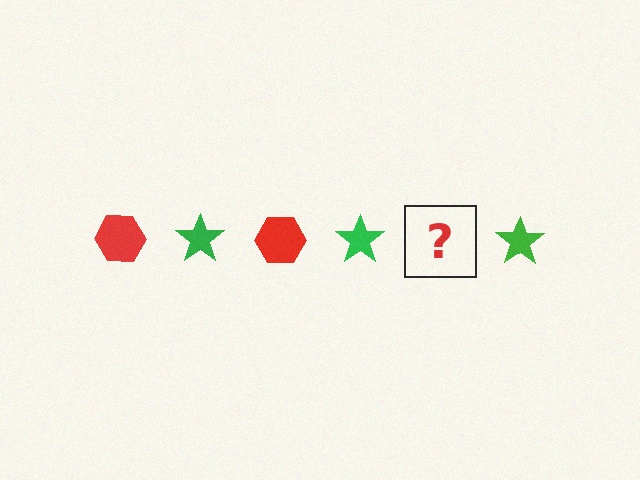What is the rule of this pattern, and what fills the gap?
The rule is that the pattern alternates between red hexagon and green star. The gap should be filled with a red hexagon.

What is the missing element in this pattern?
The missing element is a red hexagon.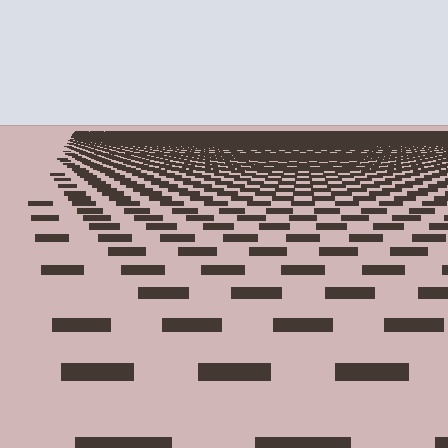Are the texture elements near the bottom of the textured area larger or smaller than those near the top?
Larger. Near the bottom, elements are closer to the viewer and appear at a bigger on-screen size.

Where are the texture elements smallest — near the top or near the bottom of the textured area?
Near the top.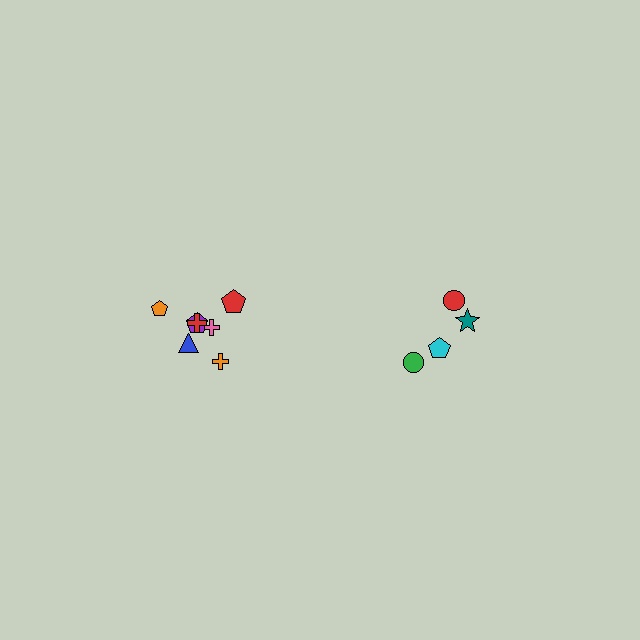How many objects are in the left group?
There are 7 objects.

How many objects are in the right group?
There are 4 objects.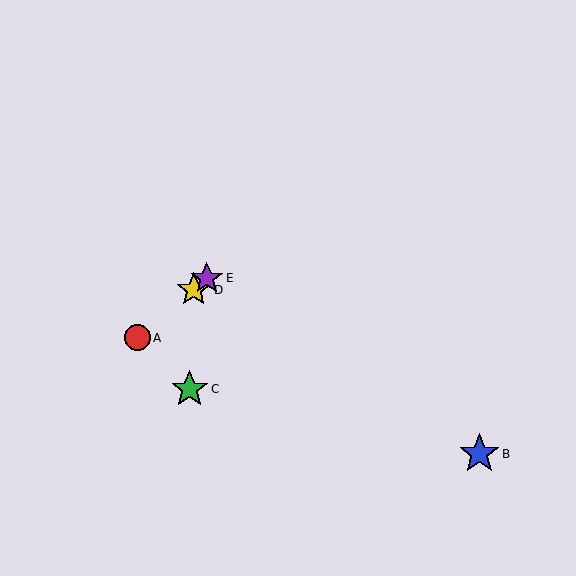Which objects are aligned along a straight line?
Objects A, D, E are aligned along a straight line.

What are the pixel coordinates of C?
Object C is at (190, 389).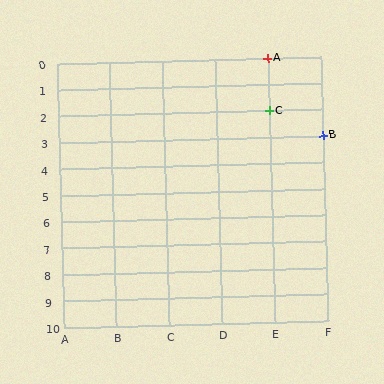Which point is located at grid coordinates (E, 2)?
Point C is at (E, 2).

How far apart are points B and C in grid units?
Points B and C are 1 column and 1 row apart (about 1.4 grid units diagonally).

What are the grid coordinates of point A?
Point A is at grid coordinates (E, 0).